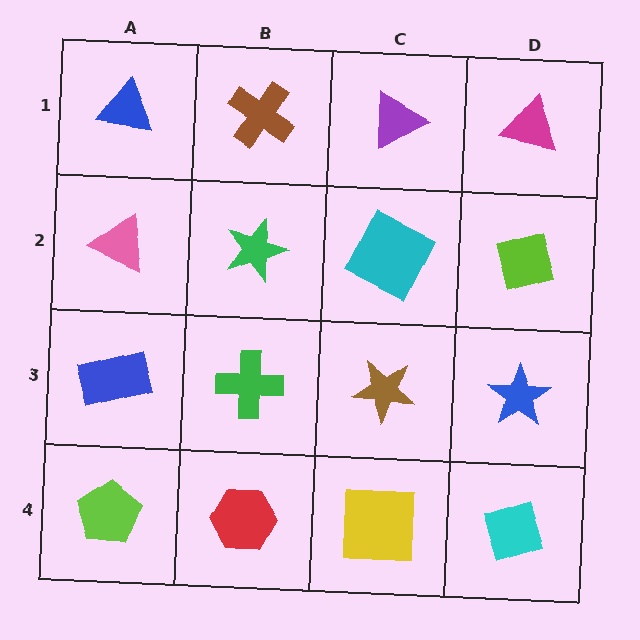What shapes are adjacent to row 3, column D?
A lime square (row 2, column D), a cyan diamond (row 4, column D), a brown star (row 3, column C).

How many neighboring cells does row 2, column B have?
4.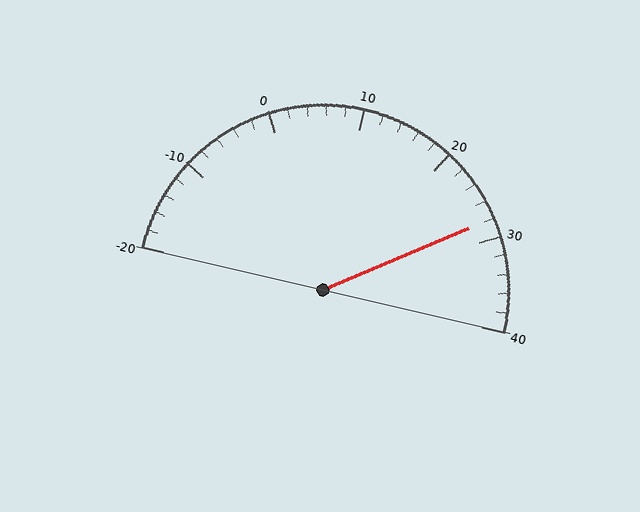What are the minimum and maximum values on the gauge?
The gauge ranges from -20 to 40.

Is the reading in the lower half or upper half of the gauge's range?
The reading is in the upper half of the range (-20 to 40).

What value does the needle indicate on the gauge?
The needle indicates approximately 28.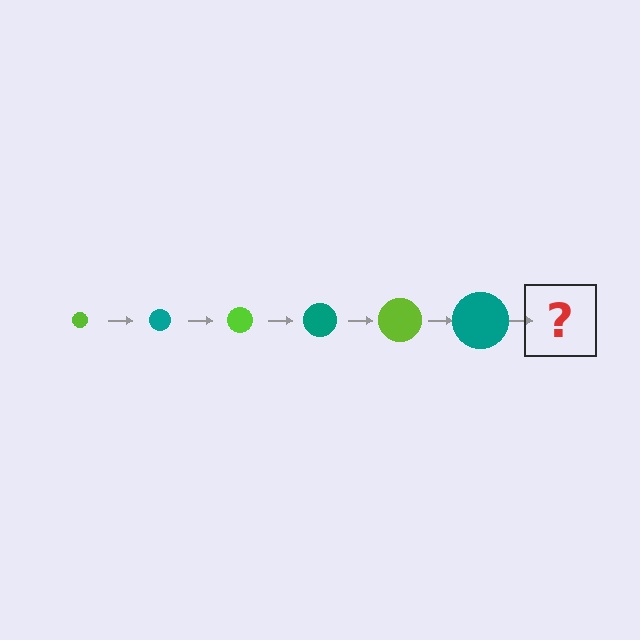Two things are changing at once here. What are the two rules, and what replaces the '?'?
The two rules are that the circle grows larger each step and the color cycles through lime and teal. The '?' should be a lime circle, larger than the previous one.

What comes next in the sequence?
The next element should be a lime circle, larger than the previous one.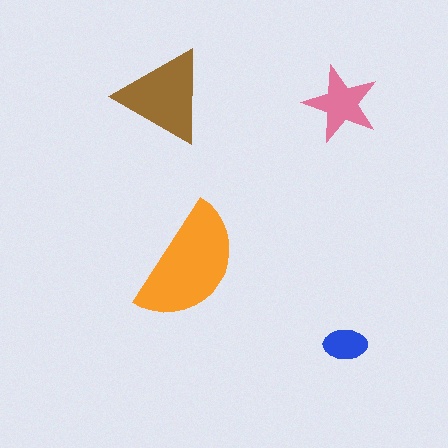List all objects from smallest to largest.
The blue ellipse, the pink star, the brown triangle, the orange semicircle.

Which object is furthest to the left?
The brown triangle is leftmost.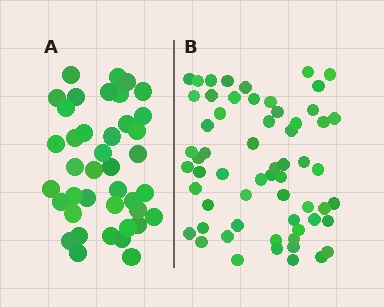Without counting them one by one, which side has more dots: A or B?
Region B (the right region) has more dots.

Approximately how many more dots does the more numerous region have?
Region B has approximately 20 more dots than region A.